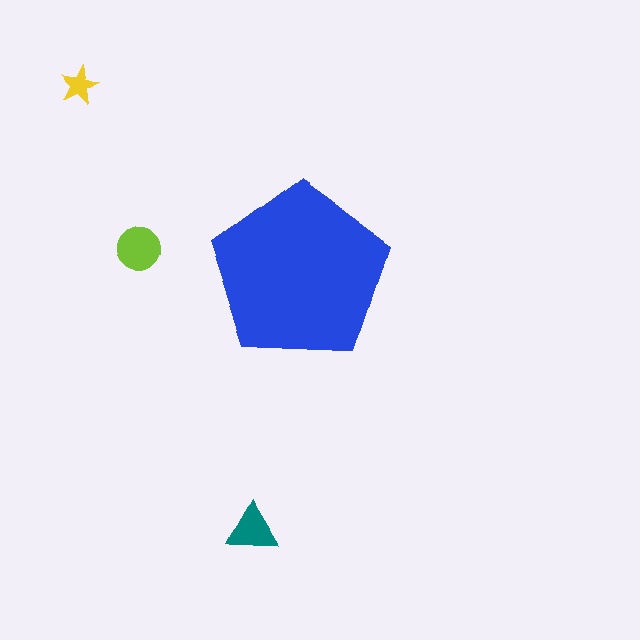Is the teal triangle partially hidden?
No, the teal triangle is fully visible.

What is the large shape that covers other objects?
A blue pentagon.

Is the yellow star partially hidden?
No, the yellow star is fully visible.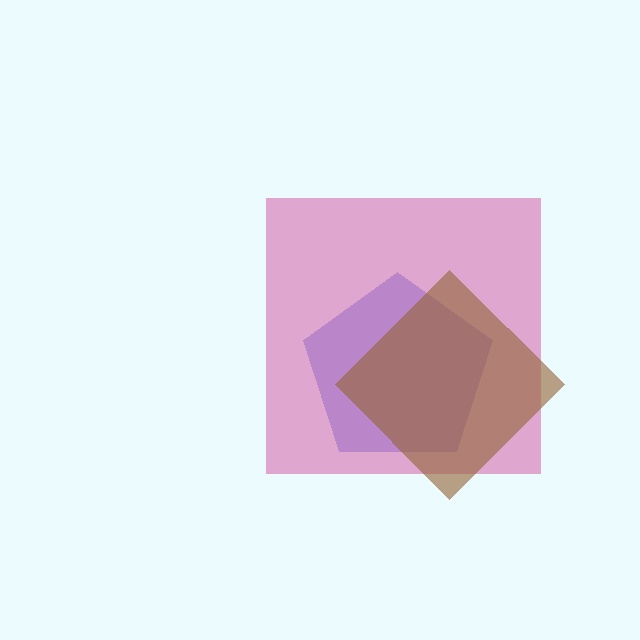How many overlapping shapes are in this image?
There are 3 overlapping shapes in the image.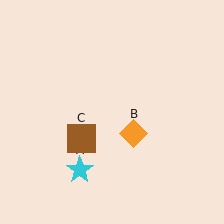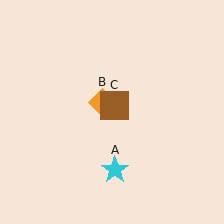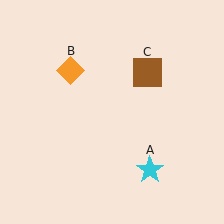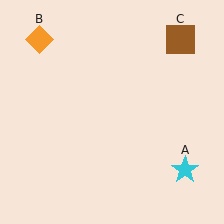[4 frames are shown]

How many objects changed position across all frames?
3 objects changed position: cyan star (object A), orange diamond (object B), brown square (object C).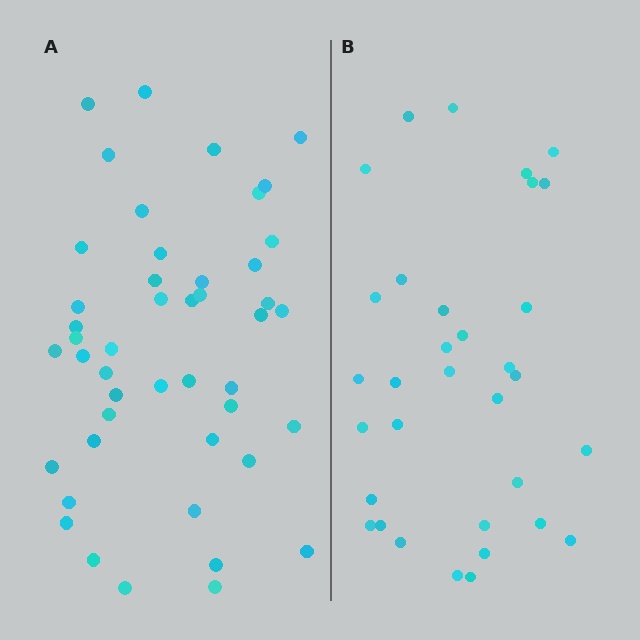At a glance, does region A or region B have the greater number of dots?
Region A (the left region) has more dots.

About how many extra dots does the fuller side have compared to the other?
Region A has approximately 15 more dots than region B.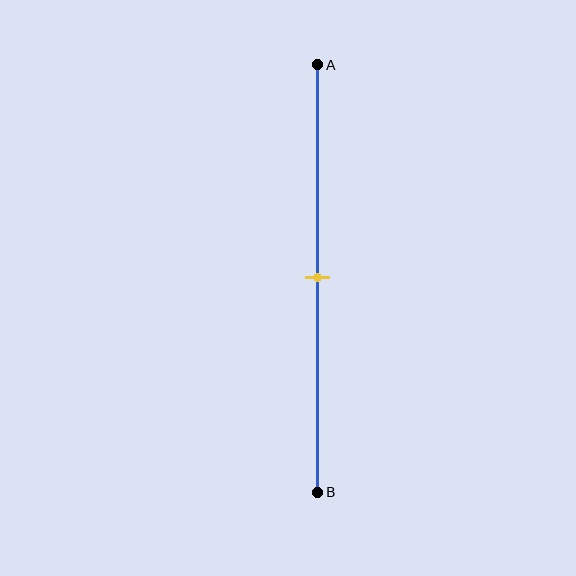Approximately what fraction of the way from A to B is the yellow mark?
The yellow mark is approximately 50% of the way from A to B.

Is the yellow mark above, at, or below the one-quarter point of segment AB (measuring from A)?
The yellow mark is below the one-quarter point of segment AB.